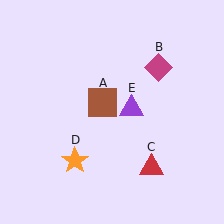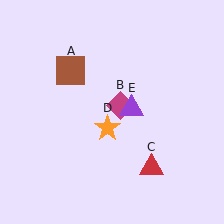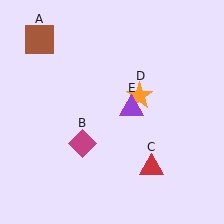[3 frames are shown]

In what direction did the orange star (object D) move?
The orange star (object D) moved up and to the right.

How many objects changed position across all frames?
3 objects changed position: brown square (object A), magenta diamond (object B), orange star (object D).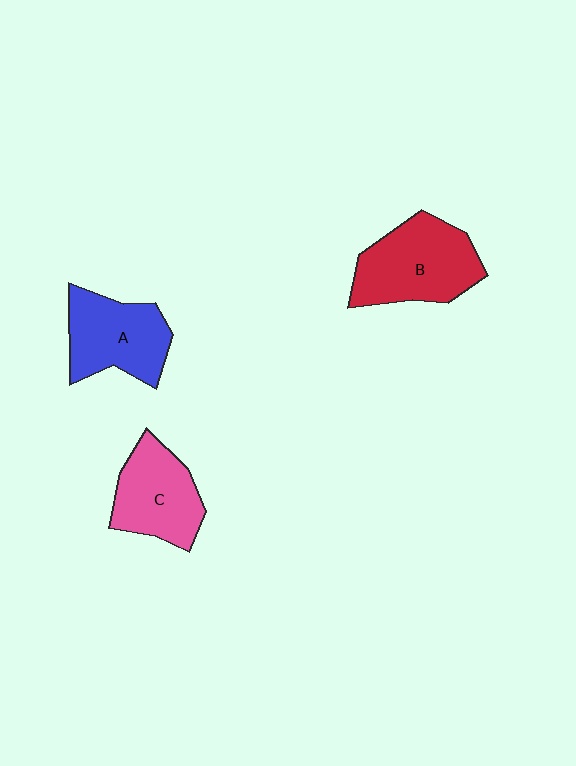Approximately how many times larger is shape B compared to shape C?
Approximately 1.2 times.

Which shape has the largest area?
Shape B (red).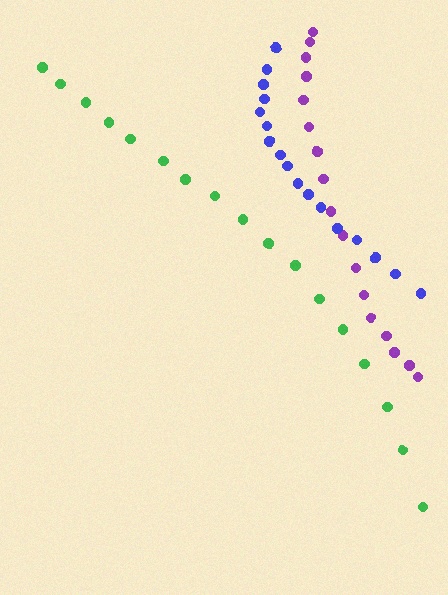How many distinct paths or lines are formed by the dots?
There are 3 distinct paths.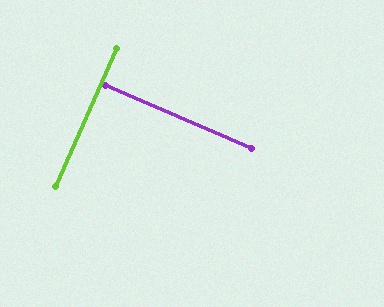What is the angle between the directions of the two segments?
Approximately 90 degrees.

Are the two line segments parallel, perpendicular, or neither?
Perpendicular — they meet at approximately 90°.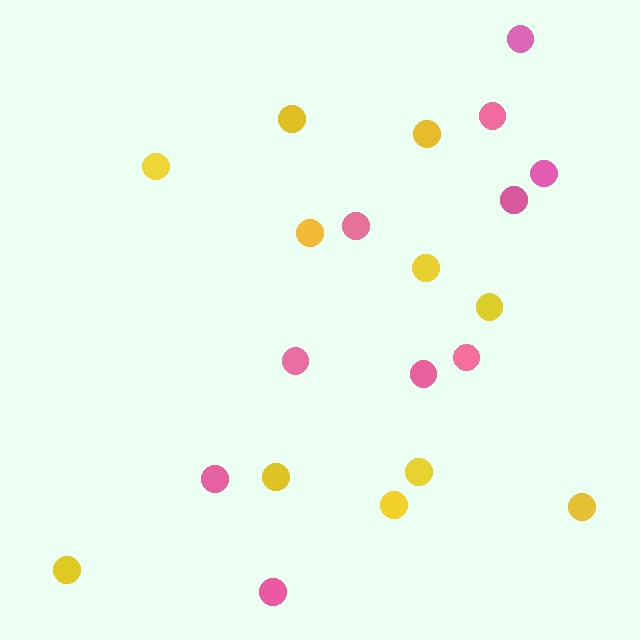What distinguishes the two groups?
There are 2 groups: one group of yellow circles (11) and one group of pink circles (10).